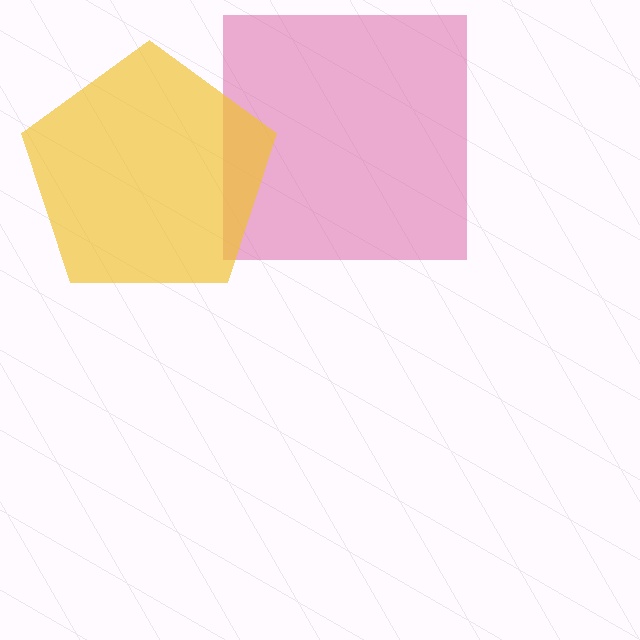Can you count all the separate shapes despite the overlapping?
Yes, there are 2 separate shapes.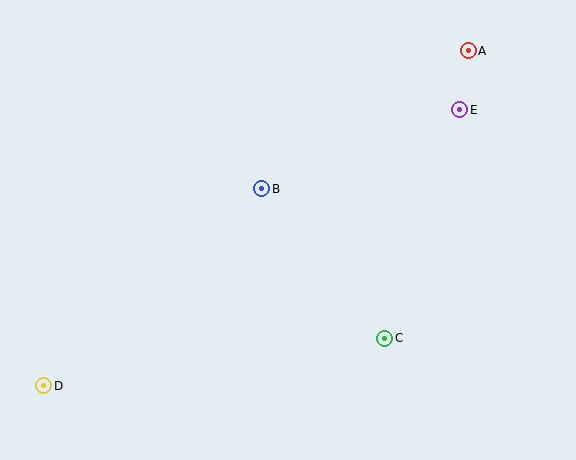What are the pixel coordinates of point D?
Point D is at (44, 386).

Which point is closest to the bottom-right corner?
Point C is closest to the bottom-right corner.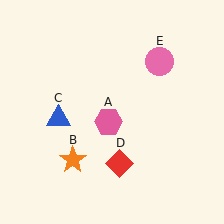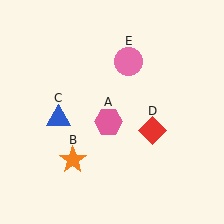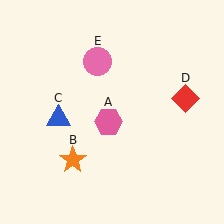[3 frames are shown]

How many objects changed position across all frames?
2 objects changed position: red diamond (object D), pink circle (object E).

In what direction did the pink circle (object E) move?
The pink circle (object E) moved left.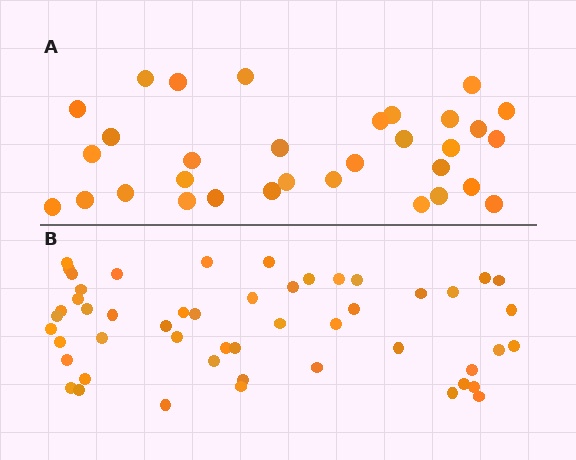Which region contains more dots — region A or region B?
Region B (the bottom region) has more dots.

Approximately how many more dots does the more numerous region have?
Region B has approximately 20 more dots than region A.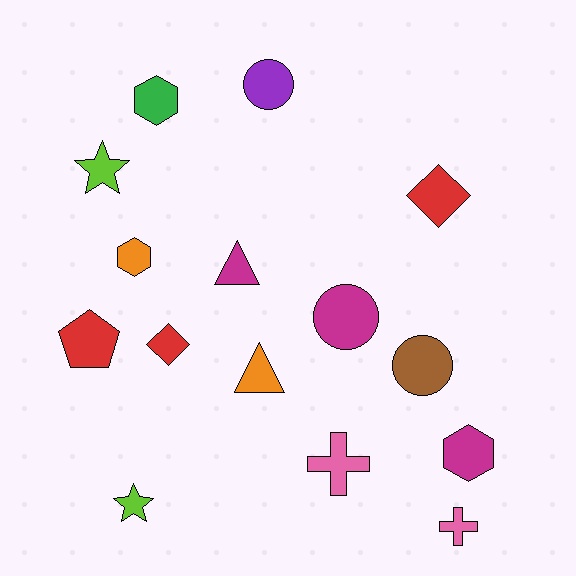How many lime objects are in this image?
There are 2 lime objects.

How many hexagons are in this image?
There are 3 hexagons.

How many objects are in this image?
There are 15 objects.